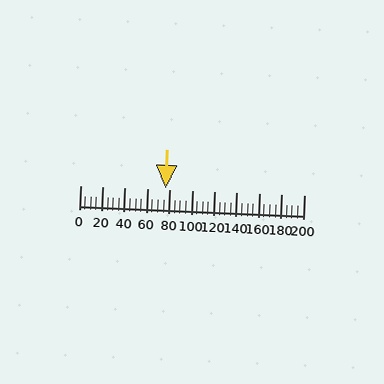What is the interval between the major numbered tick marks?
The major tick marks are spaced 20 units apart.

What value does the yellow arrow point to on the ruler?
The yellow arrow points to approximately 76.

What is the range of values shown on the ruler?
The ruler shows values from 0 to 200.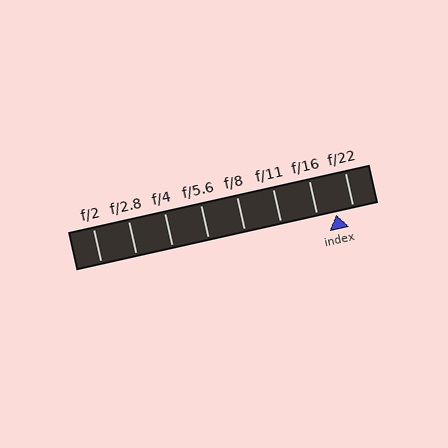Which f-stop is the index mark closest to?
The index mark is closest to f/22.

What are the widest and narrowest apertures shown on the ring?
The widest aperture shown is f/2 and the narrowest is f/22.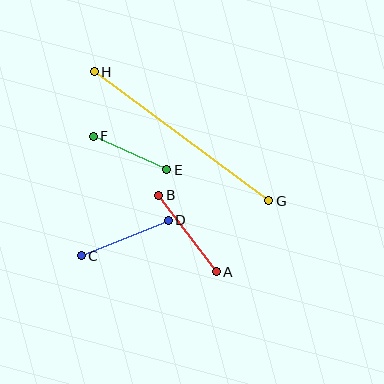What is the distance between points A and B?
The distance is approximately 96 pixels.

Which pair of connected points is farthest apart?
Points G and H are farthest apart.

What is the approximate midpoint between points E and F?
The midpoint is at approximately (130, 153) pixels.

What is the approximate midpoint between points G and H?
The midpoint is at approximately (181, 136) pixels.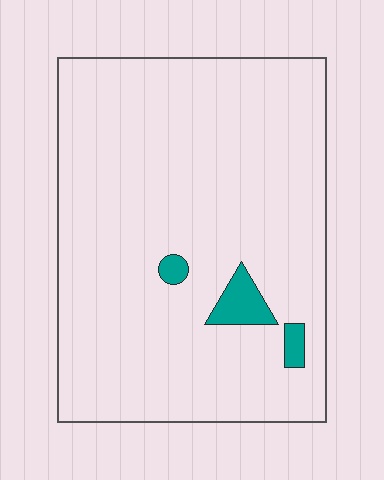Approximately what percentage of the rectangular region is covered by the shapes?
Approximately 5%.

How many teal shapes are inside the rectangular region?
3.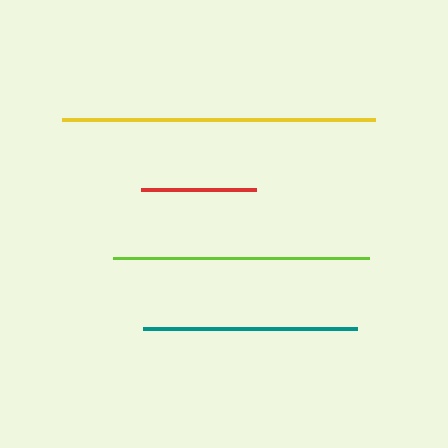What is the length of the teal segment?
The teal segment is approximately 214 pixels long.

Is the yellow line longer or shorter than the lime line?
The yellow line is longer than the lime line.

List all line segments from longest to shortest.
From longest to shortest: yellow, lime, teal, red.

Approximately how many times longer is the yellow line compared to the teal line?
The yellow line is approximately 1.5 times the length of the teal line.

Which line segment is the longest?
The yellow line is the longest at approximately 314 pixels.